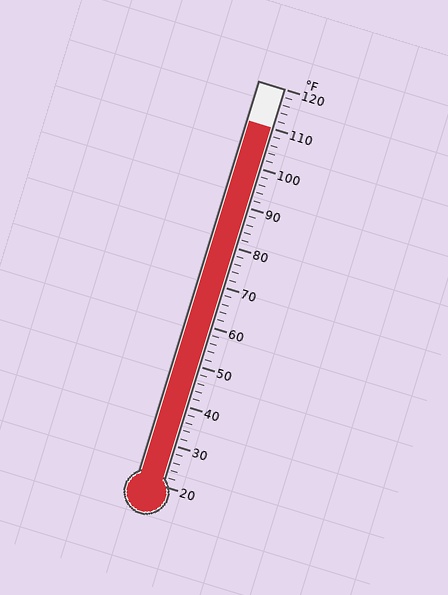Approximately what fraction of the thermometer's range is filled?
The thermometer is filled to approximately 90% of its range.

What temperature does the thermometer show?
The thermometer shows approximately 110°F.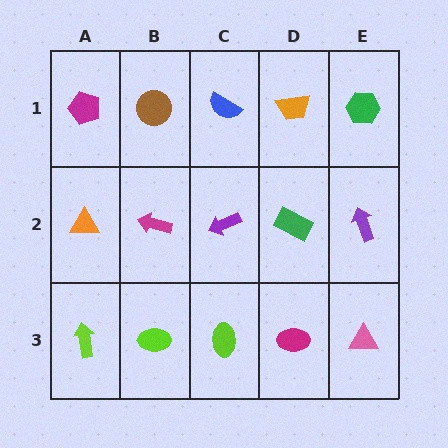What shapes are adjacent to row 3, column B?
A magenta arrow (row 2, column B), a lime arrow (row 3, column A), a lime ellipse (row 3, column C).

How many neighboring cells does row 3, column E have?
2.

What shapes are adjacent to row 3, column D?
A green rectangle (row 2, column D), a lime ellipse (row 3, column C), a pink triangle (row 3, column E).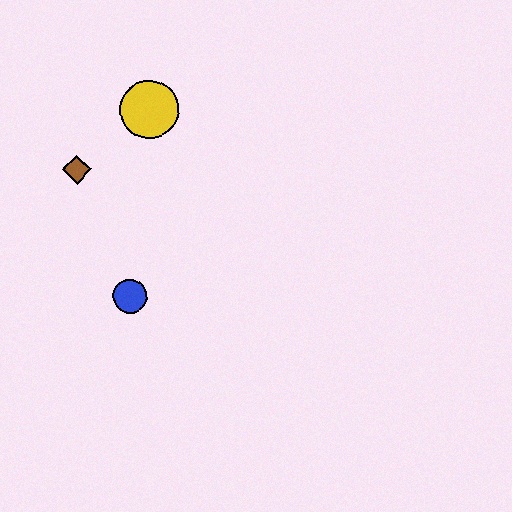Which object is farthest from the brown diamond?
The blue circle is farthest from the brown diamond.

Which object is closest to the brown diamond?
The yellow circle is closest to the brown diamond.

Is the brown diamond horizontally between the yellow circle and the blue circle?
No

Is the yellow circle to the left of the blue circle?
No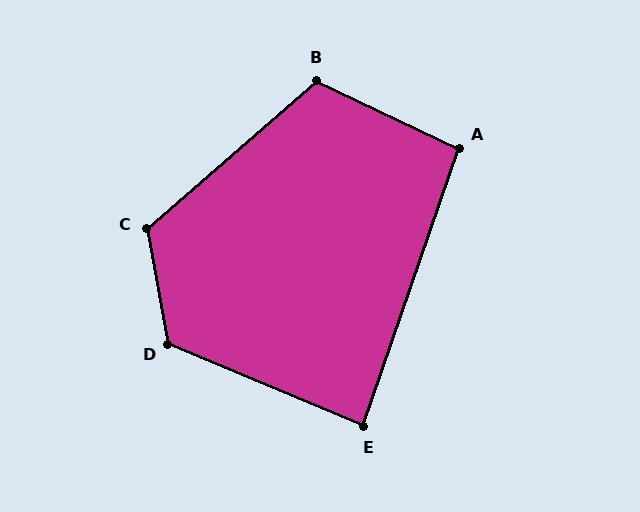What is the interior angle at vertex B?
Approximately 113 degrees (obtuse).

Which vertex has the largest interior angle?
D, at approximately 123 degrees.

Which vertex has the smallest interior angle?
E, at approximately 86 degrees.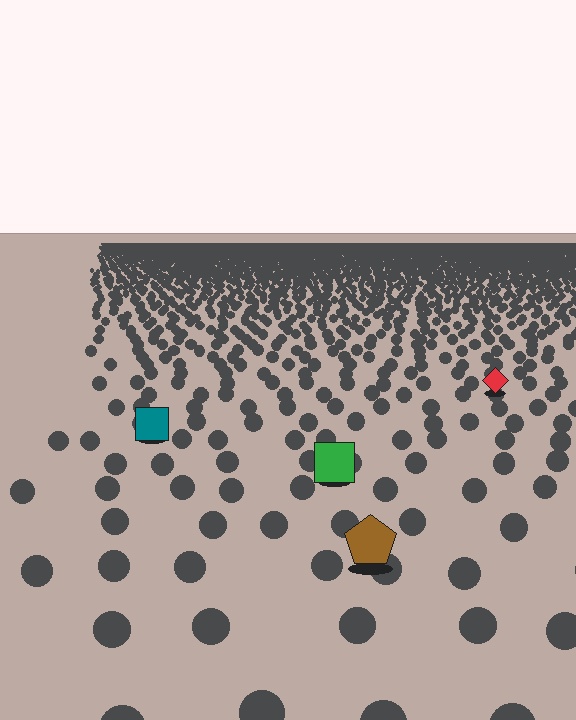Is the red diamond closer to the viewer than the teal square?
No. The teal square is closer — you can tell from the texture gradient: the ground texture is coarser near it.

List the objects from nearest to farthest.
From nearest to farthest: the brown pentagon, the green square, the teal square, the red diamond.